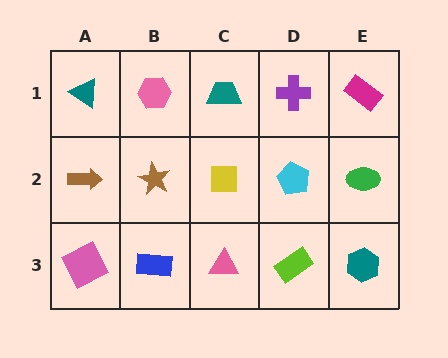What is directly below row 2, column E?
A teal hexagon.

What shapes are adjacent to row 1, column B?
A brown star (row 2, column B), a teal triangle (row 1, column A), a teal trapezoid (row 1, column C).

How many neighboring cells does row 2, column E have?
3.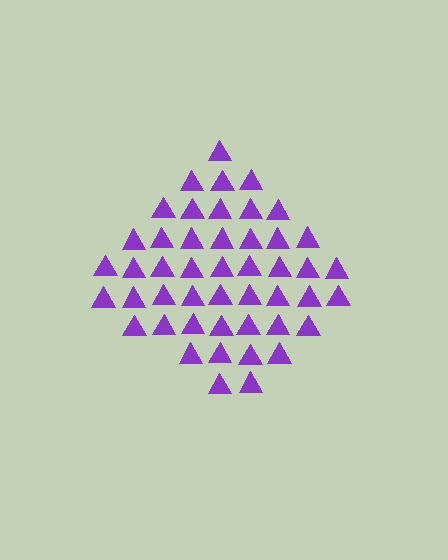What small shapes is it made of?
It is made of small triangles.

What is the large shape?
The large shape is a diamond.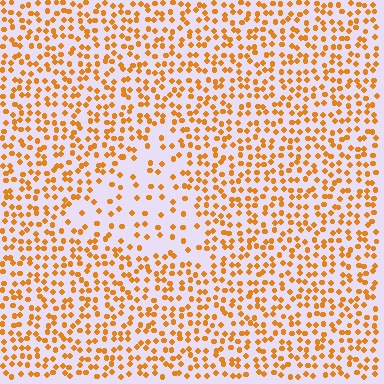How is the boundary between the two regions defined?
The boundary is defined by a change in element density (approximately 2.3x ratio). All elements are the same color, size, and shape.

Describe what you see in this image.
The image contains small orange elements arranged at two different densities. A triangle-shaped region is visible where the elements are less densely packed than the surrounding area.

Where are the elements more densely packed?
The elements are more densely packed outside the triangle boundary.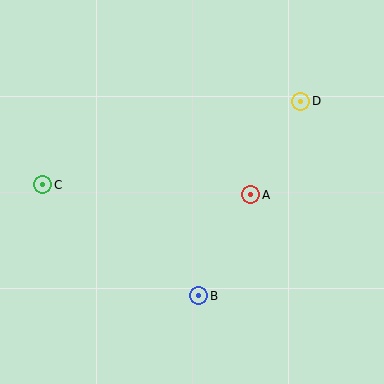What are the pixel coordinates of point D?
Point D is at (301, 101).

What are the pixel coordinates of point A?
Point A is at (251, 195).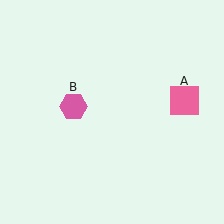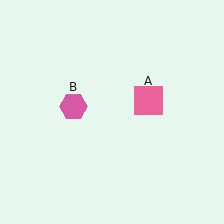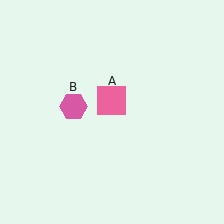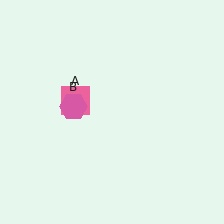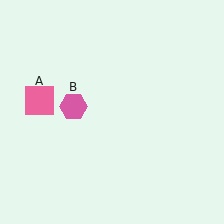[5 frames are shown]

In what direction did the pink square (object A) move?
The pink square (object A) moved left.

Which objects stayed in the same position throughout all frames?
Pink hexagon (object B) remained stationary.